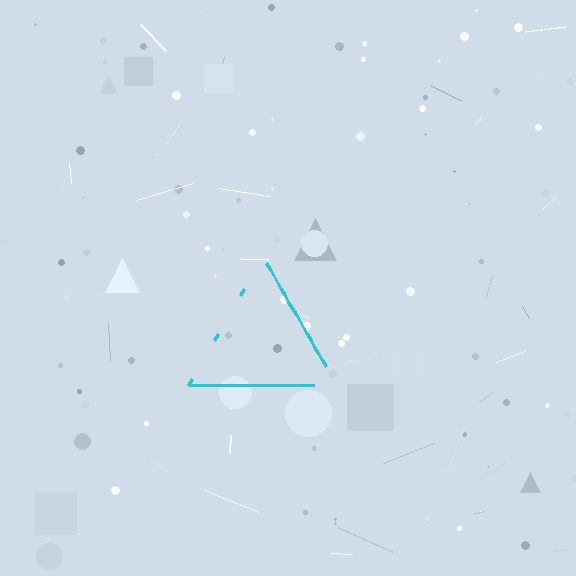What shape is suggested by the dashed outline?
The dashed outline suggests a triangle.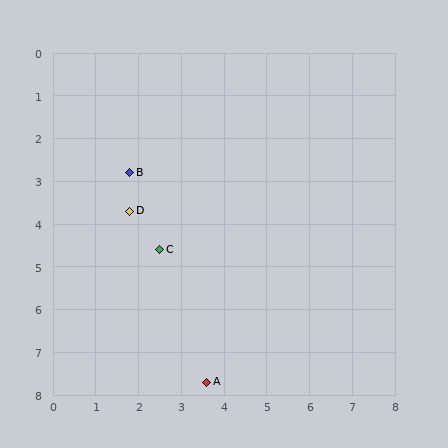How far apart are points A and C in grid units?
Points A and C are about 3.3 grid units apart.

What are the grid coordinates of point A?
Point A is at approximately (3.6, 7.7).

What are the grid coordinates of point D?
Point D is at approximately (1.8, 3.7).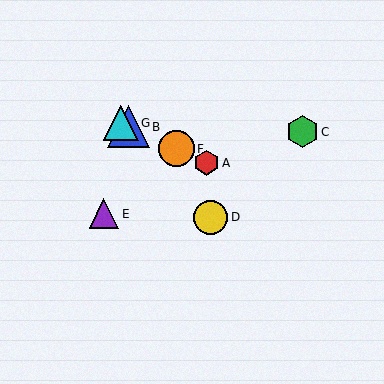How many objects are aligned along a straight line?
4 objects (A, B, F, G) are aligned along a straight line.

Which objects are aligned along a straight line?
Objects A, B, F, G are aligned along a straight line.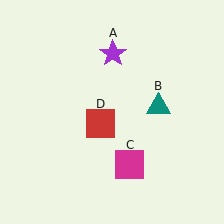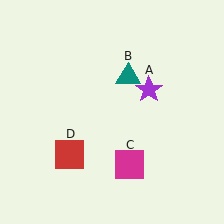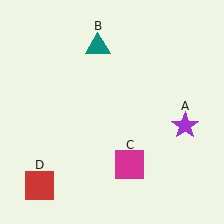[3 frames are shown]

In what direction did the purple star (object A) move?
The purple star (object A) moved down and to the right.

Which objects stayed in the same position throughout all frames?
Magenta square (object C) remained stationary.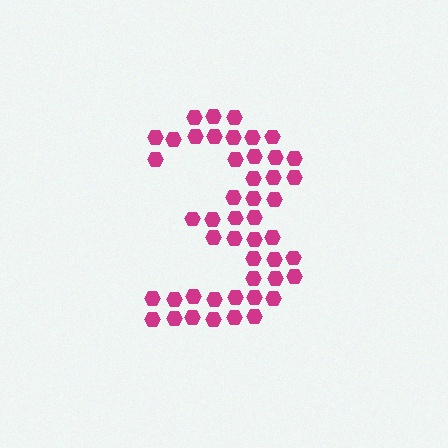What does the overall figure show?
The overall figure shows the digit 3.